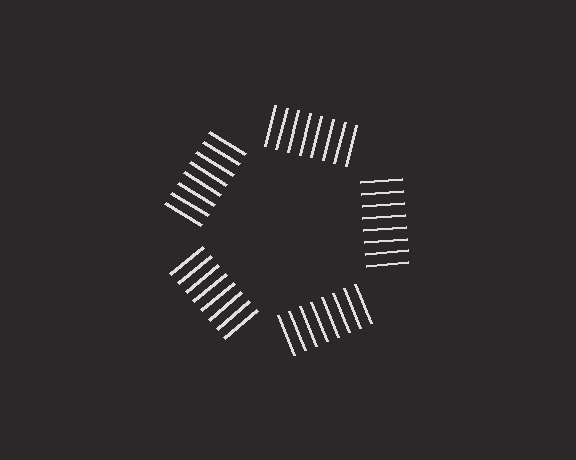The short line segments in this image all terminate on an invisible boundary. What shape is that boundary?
An illusory pentagon — the line segments terminate on its edges but no continuous stroke is drawn.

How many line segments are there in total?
40 — 8 along each of the 5 edges.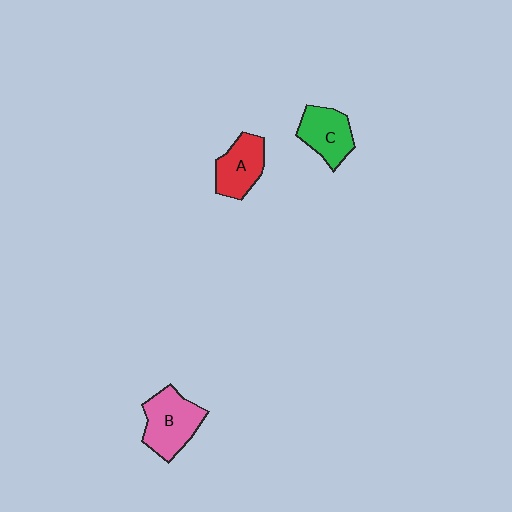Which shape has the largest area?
Shape B (pink).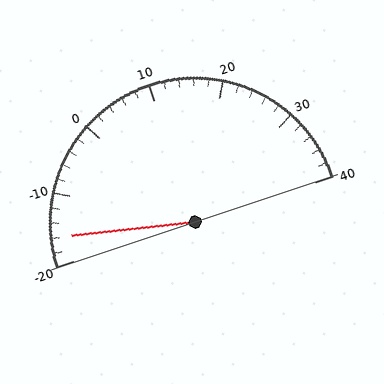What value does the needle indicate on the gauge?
The needle indicates approximately -16.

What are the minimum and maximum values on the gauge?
The gauge ranges from -20 to 40.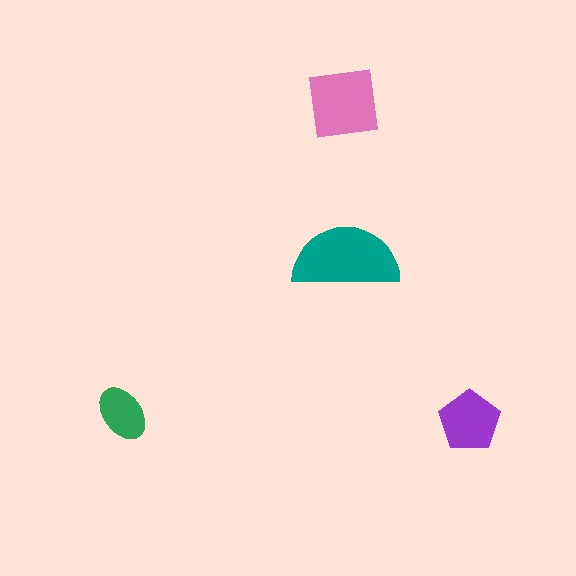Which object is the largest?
The teal semicircle.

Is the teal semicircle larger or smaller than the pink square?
Larger.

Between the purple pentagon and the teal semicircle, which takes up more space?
The teal semicircle.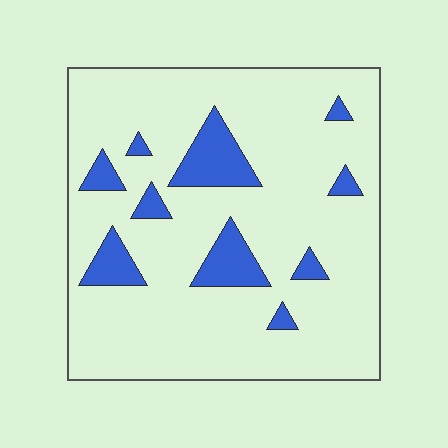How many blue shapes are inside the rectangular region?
10.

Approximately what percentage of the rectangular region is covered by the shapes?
Approximately 15%.